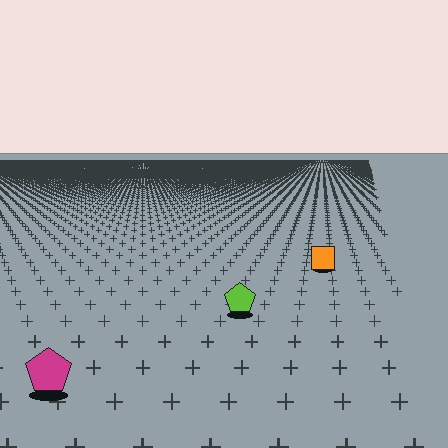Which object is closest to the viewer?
The magenta pentagon is closest. The texture marks near it are larger and more spread out.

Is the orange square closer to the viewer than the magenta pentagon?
No. The magenta pentagon is closer — you can tell from the texture gradient: the ground texture is coarser near it.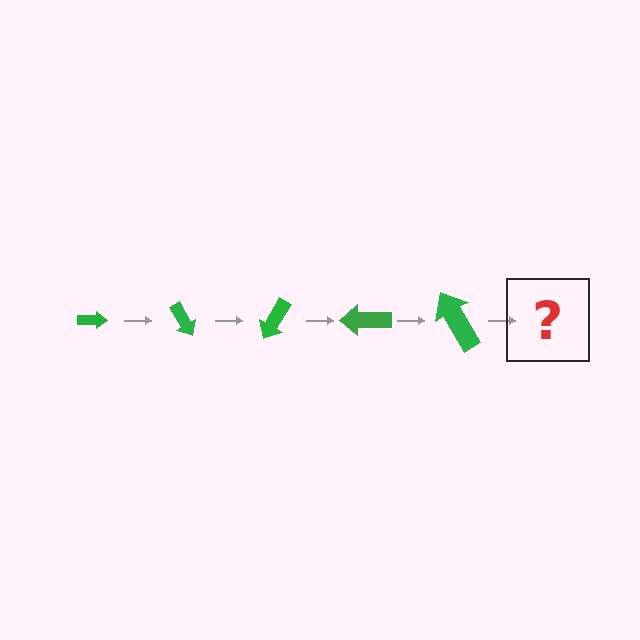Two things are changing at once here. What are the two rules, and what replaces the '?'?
The two rules are that the arrow grows larger each step and it rotates 60 degrees each step. The '?' should be an arrow, larger than the previous one and rotated 300 degrees from the start.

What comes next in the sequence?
The next element should be an arrow, larger than the previous one and rotated 300 degrees from the start.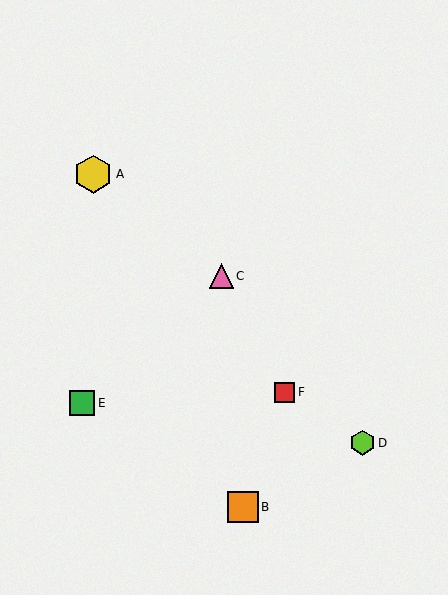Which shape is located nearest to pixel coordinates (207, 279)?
The pink triangle (labeled C) at (221, 276) is nearest to that location.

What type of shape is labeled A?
Shape A is a yellow hexagon.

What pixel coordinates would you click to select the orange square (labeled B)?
Click at (243, 507) to select the orange square B.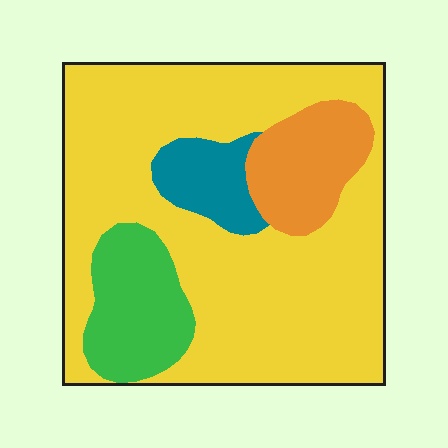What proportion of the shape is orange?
Orange takes up about one eighth (1/8) of the shape.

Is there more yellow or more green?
Yellow.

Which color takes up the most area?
Yellow, at roughly 70%.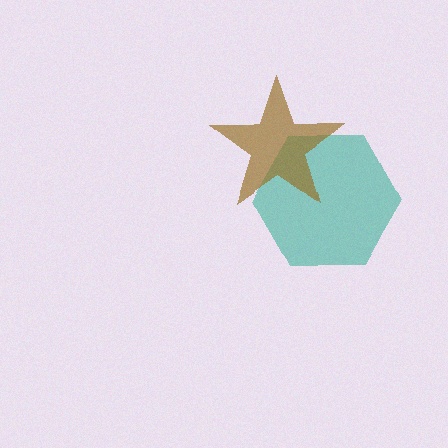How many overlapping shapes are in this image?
There are 2 overlapping shapes in the image.